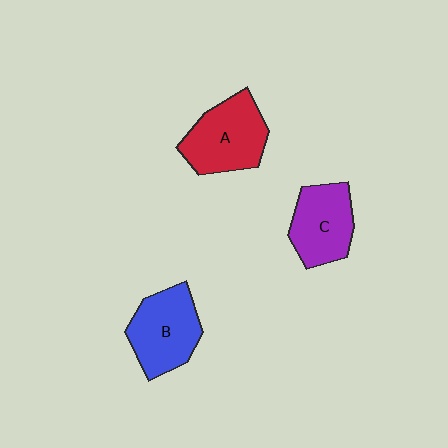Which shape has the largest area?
Shape A (red).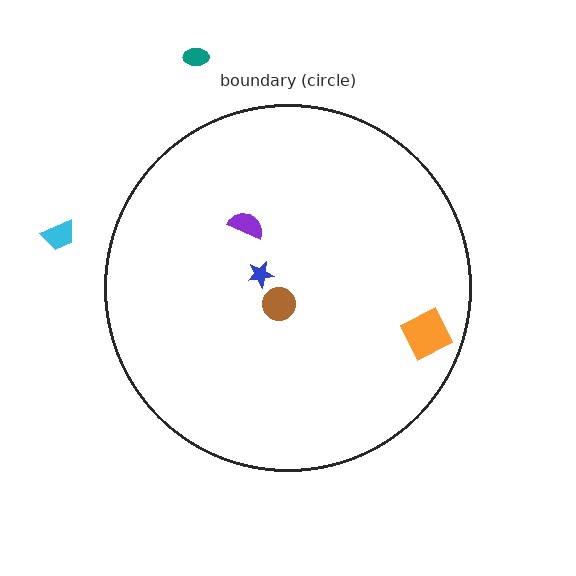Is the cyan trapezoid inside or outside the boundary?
Outside.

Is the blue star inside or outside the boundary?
Inside.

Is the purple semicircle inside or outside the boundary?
Inside.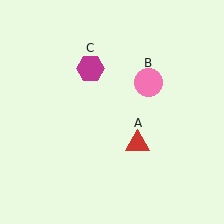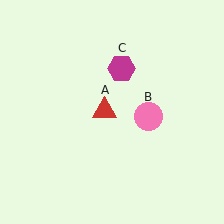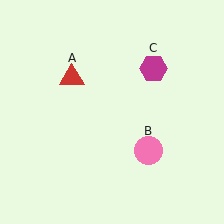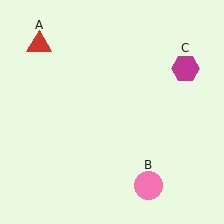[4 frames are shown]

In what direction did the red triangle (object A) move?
The red triangle (object A) moved up and to the left.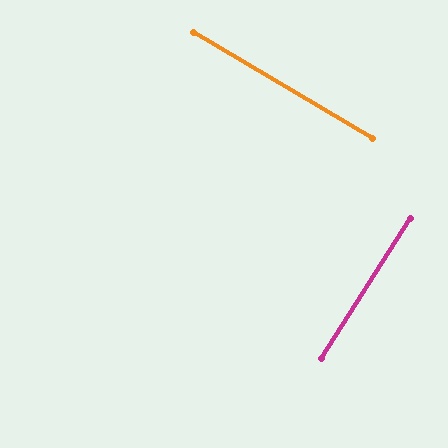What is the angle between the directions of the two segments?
Approximately 88 degrees.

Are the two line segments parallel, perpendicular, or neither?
Perpendicular — they meet at approximately 88°.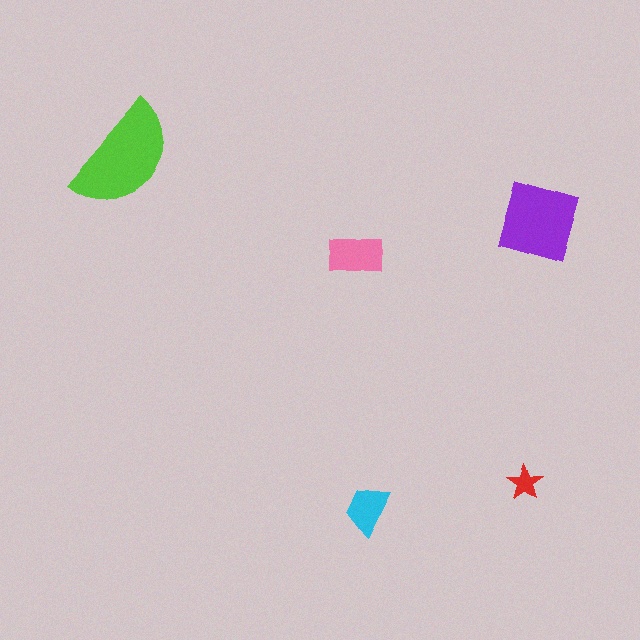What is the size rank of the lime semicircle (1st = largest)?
1st.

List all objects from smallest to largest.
The red star, the cyan trapezoid, the pink rectangle, the purple square, the lime semicircle.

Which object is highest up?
The lime semicircle is topmost.